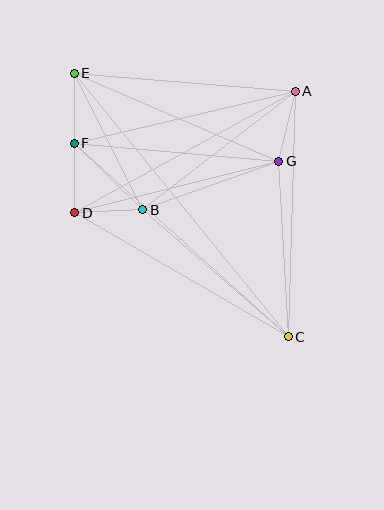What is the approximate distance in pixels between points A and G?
The distance between A and G is approximately 72 pixels.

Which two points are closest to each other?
Points B and D are closest to each other.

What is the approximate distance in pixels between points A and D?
The distance between A and D is approximately 252 pixels.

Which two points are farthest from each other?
Points C and E are farthest from each other.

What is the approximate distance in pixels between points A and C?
The distance between A and C is approximately 246 pixels.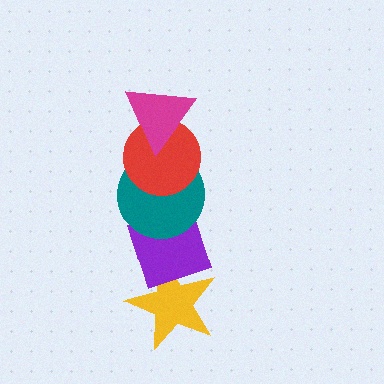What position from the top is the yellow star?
The yellow star is 5th from the top.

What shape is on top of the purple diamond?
The teal circle is on top of the purple diamond.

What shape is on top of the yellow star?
The purple diamond is on top of the yellow star.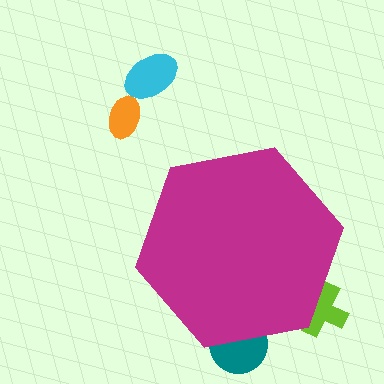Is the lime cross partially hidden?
Yes, the lime cross is partially hidden behind the magenta hexagon.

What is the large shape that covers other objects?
A magenta hexagon.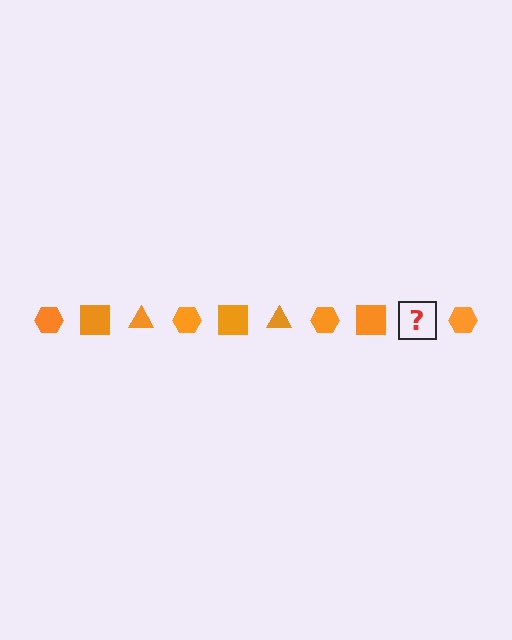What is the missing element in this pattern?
The missing element is an orange triangle.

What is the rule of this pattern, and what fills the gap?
The rule is that the pattern cycles through hexagon, square, triangle shapes in orange. The gap should be filled with an orange triangle.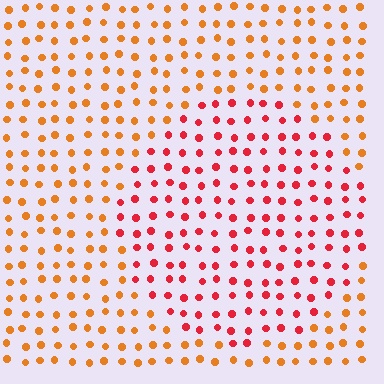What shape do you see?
I see a circle.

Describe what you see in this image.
The image is filled with small orange elements in a uniform arrangement. A circle-shaped region is visible where the elements are tinted to a slightly different hue, forming a subtle color boundary.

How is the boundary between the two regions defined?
The boundary is defined purely by a slight shift in hue (about 36 degrees). Spacing, size, and orientation are identical on both sides.